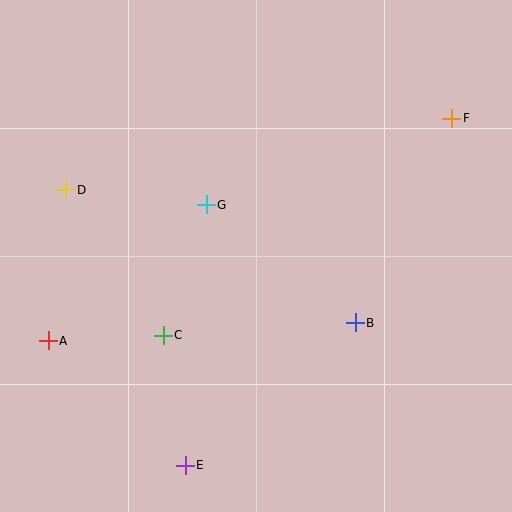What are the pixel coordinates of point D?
Point D is at (66, 190).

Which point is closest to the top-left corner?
Point D is closest to the top-left corner.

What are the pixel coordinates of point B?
Point B is at (355, 323).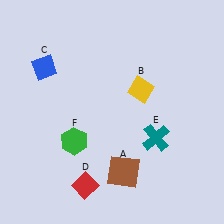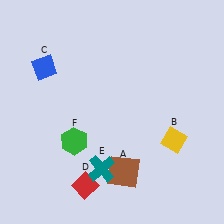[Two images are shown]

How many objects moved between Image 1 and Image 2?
2 objects moved between the two images.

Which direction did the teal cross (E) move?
The teal cross (E) moved left.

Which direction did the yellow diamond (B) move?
The yellow diamond (B) moved down.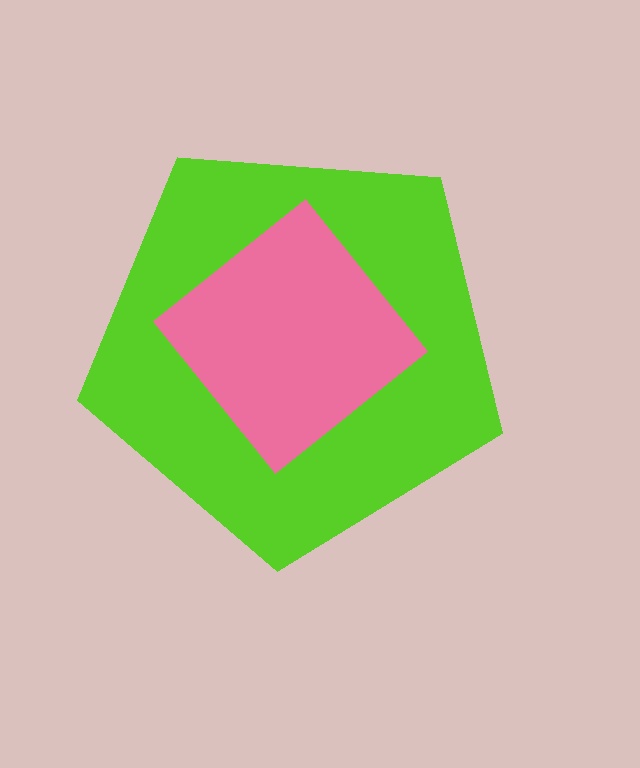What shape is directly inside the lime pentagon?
The pink diamond.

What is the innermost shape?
The pink diamond.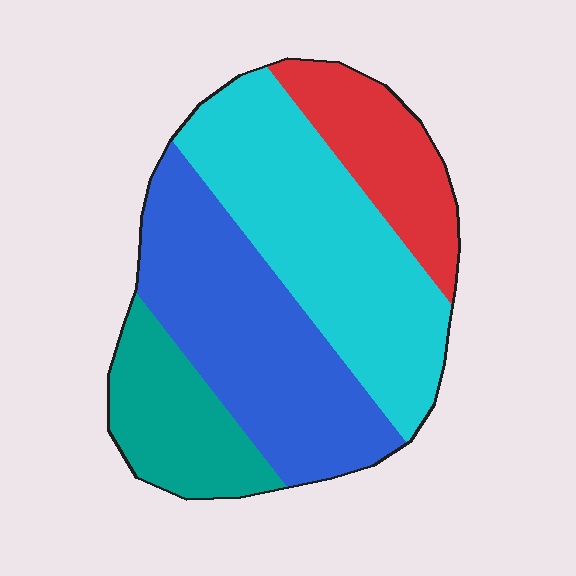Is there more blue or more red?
Blue.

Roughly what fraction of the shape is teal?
Teal covers 16% of the shape.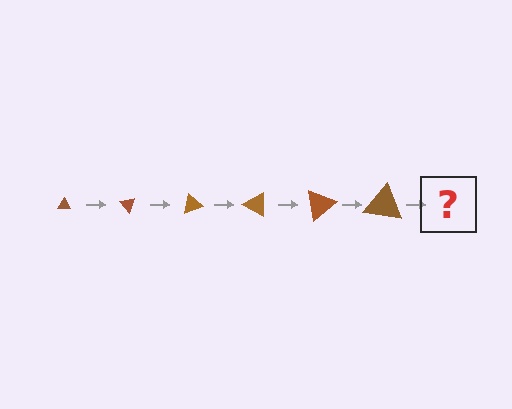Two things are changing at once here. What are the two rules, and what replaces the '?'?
The two rules are that the triangle grows larger each step and it rotates 50 degrees each step. The '?' should be a triangle, larger than the previous one and rotated 300 degrees from the start.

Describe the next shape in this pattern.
It should be a triangle, larger than the previous one and rotated 300 degrees from the start.